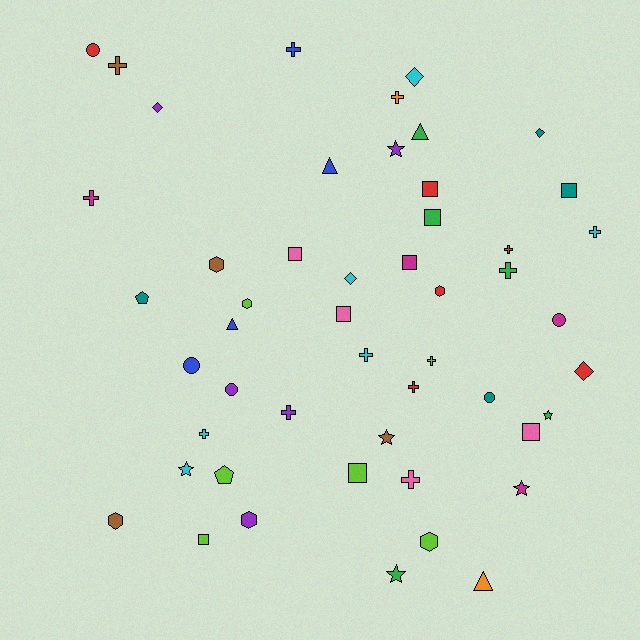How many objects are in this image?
There are 50 objects.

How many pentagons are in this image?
There are 2 pentagons.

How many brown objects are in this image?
There are 5 brown objects.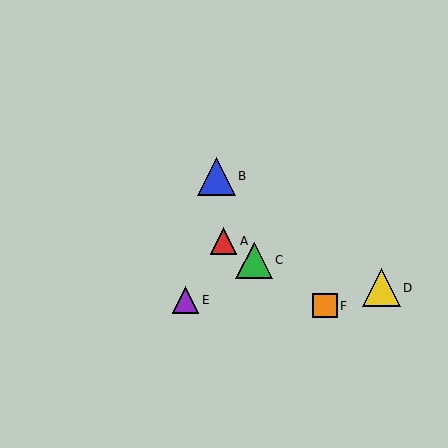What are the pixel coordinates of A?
Object A is at (224, 241).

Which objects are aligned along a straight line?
Objects A, C, F are aligned along a straight line.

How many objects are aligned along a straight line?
3 objects (A, C, F) are aligned along a straight line.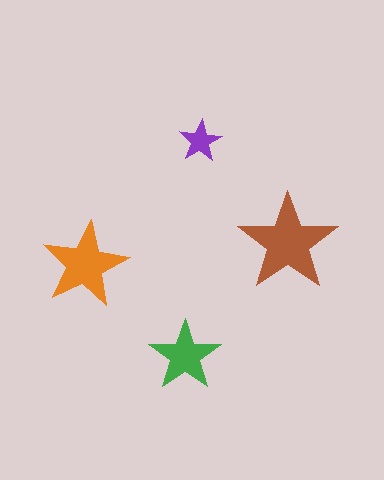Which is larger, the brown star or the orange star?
The brown one.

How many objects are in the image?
There are 4 objects in the image.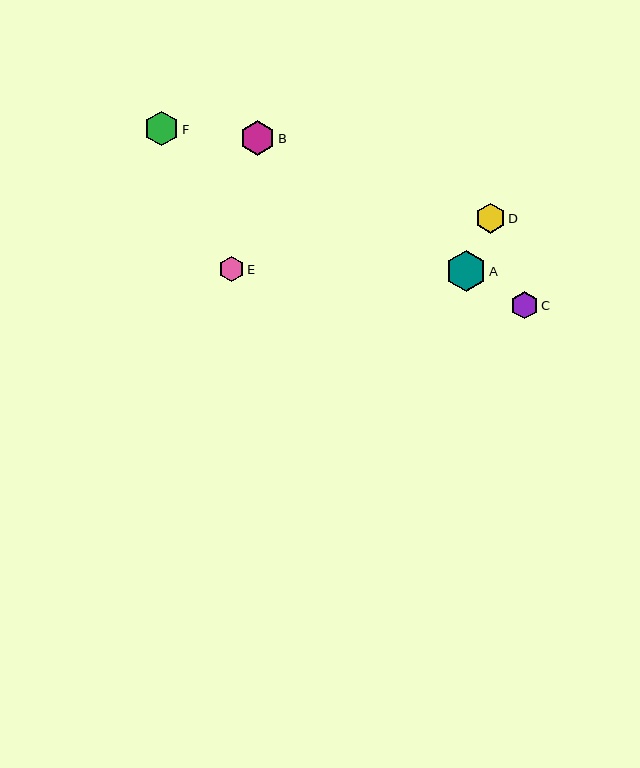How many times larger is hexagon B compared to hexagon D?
Hexagon B is approximately 1.2 times the size of hexagon D.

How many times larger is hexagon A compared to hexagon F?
Hexagon A is approximately 1.2 times the size of hexagon F.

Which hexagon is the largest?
Hexagon A is the largest with a size of approximately 41 pixels.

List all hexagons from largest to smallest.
From largest to smallest: A, F, B, D, C, E.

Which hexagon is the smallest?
Hexagon E is the smallest with a size of approximately 25 pixels.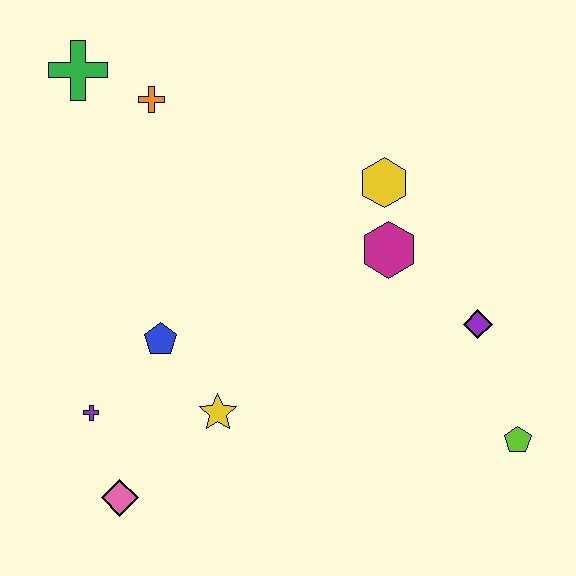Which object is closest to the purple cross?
The pink diamond is closest to the purple cross.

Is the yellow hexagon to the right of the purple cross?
Yes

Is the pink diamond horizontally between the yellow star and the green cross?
Yes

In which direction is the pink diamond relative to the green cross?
The pink diamond is below the green cross.